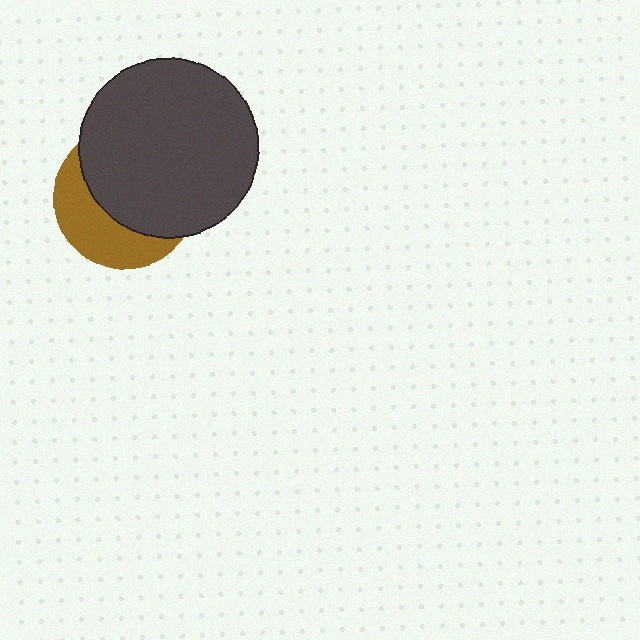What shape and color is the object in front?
The object in front is a dark gray circle.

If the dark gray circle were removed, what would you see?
You would see the complete brown circle.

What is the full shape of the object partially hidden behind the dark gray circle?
The partially hidden object is a brown circle.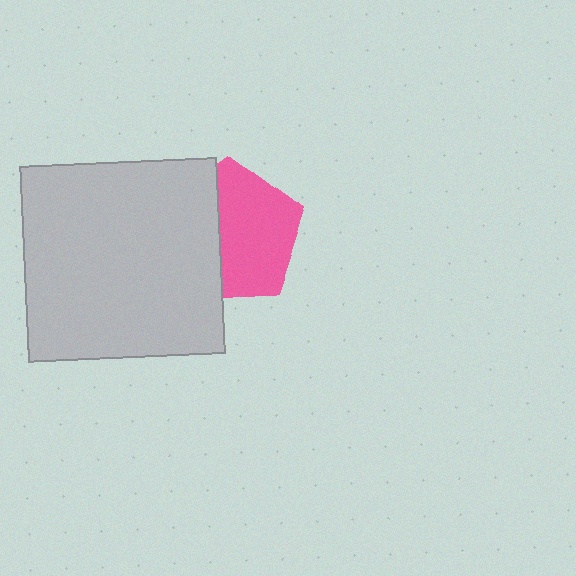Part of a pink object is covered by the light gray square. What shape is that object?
It is a pentagon.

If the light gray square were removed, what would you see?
You would see the complete pink pentagon.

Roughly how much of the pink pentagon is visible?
About half of it is visible (roughly 59%).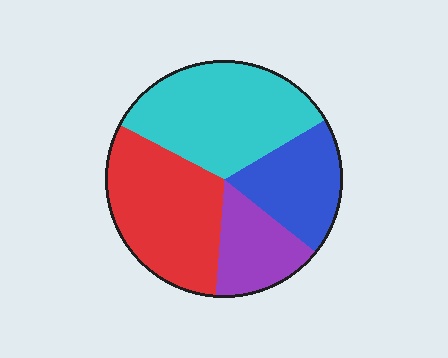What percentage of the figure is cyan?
Cyan covers 34% of the figure.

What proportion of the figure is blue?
Blue takes up between a sixth and a third of the figure.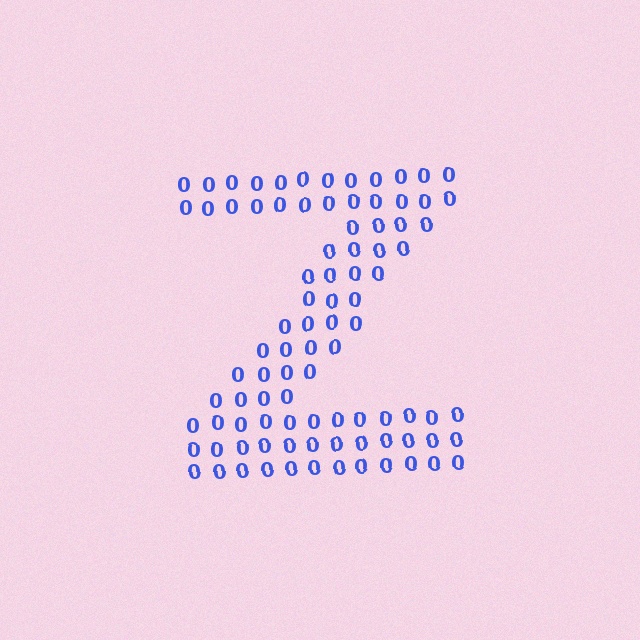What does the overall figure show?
The overall figure shows the letter Z.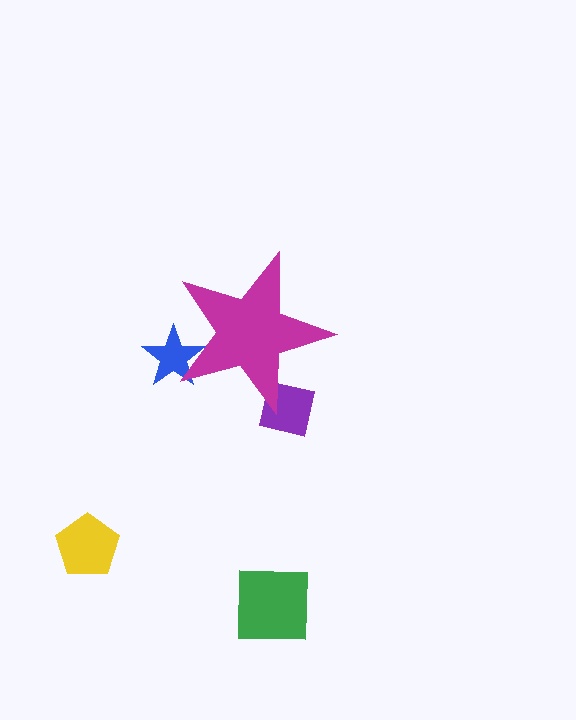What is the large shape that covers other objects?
A magenta star.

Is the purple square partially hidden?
Yes, the purple square is partially hidden behind the magenta star.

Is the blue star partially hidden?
Yes, the blue star is partially hidden behind the magenta star.